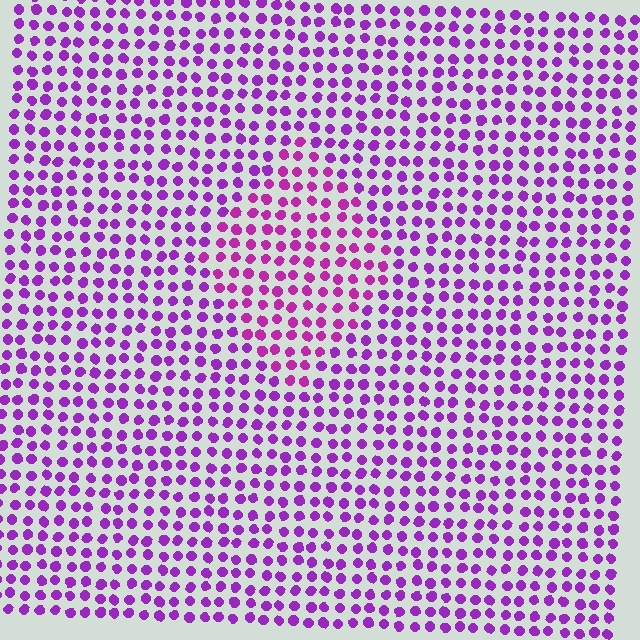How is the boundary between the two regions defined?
The boundary is defined purely by a slight shift in hue (about 22 degrees). Spacing, size, and orientation are identical on both sides.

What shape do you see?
I see a diamond.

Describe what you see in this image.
The image is filled with small purple elements in a uniform arrangement. A diamond-shaped region is visible where the elements are tinted to a slightly different hue, forming a subtle color boundary.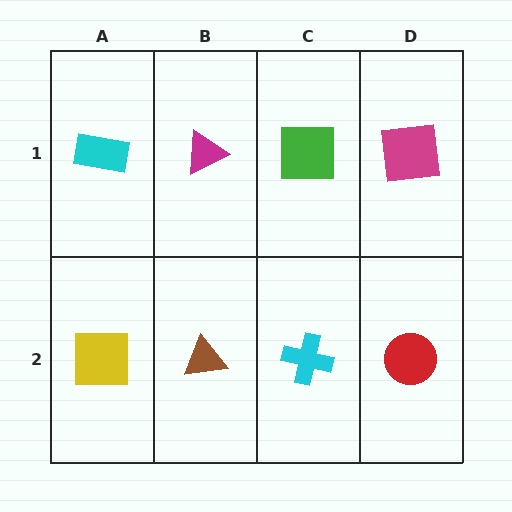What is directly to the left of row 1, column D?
A green square.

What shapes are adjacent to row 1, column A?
A yellow square (row 2, column A), a magenta triangle (row 1, column B).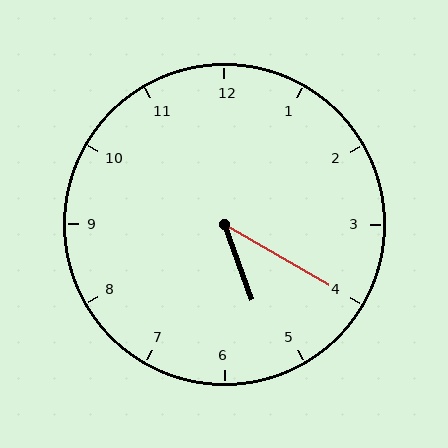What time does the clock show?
5:20.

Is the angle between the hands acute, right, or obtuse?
It is acute.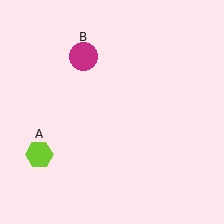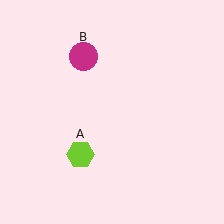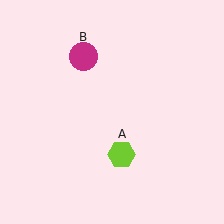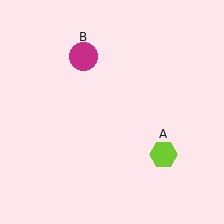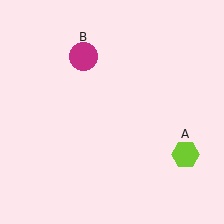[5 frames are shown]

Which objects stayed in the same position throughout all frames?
Magenta circle (object B) remained stationary.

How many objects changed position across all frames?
1 object changed position: lime hexagon (object A).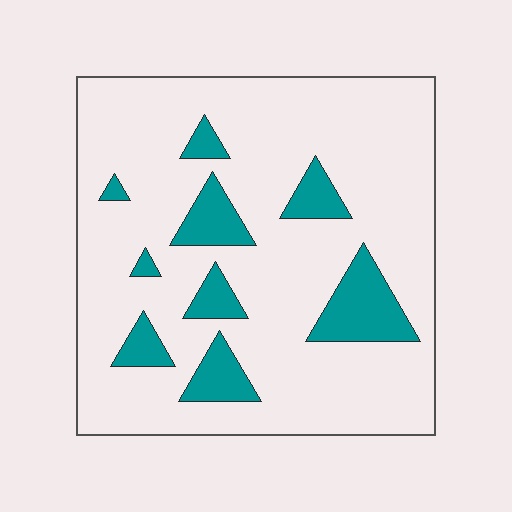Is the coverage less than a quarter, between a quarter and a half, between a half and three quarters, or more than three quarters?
Less than a quarter.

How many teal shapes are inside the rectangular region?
9.